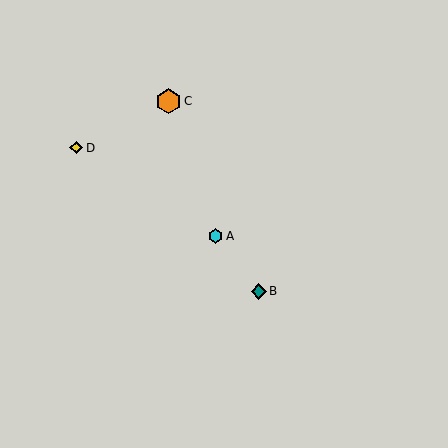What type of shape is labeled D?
Shape D is a yellow diamond.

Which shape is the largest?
The orange hexagon (labeled C) is the largest.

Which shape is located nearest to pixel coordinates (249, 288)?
The teal diamond (labeled B) at (259, 291) is nearest to that location.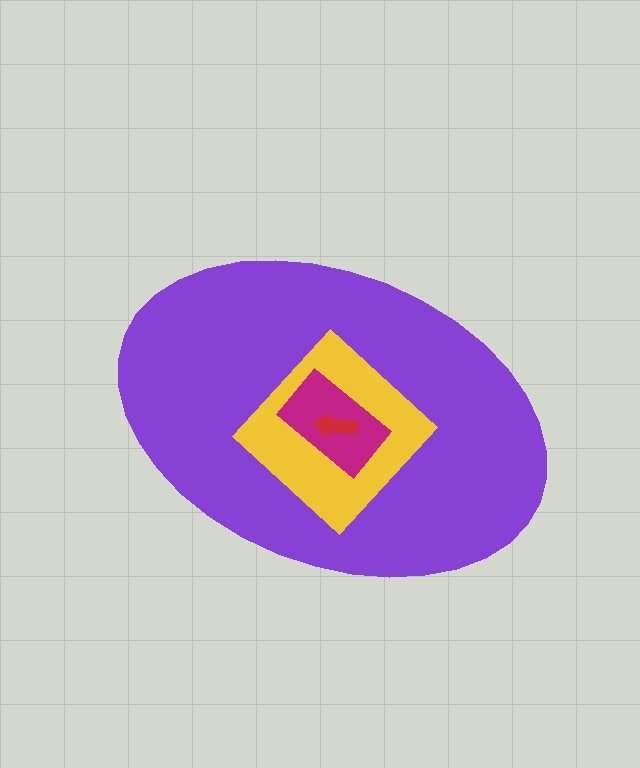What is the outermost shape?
The purple ellipse.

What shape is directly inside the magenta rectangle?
The red arrow.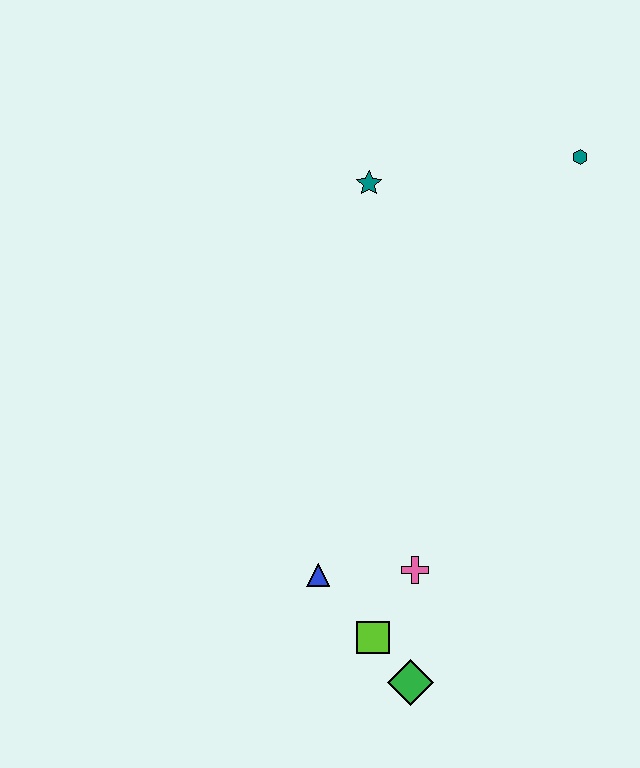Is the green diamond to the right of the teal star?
Yes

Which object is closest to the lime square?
The green diamond is closest to the lime square.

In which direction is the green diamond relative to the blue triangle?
The green diamond is below the blue triangle.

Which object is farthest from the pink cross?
The teal hexagon is farthest from the pink cross.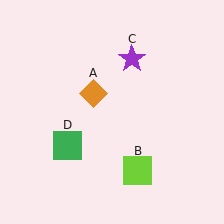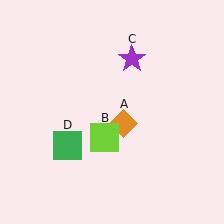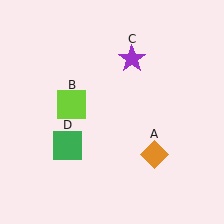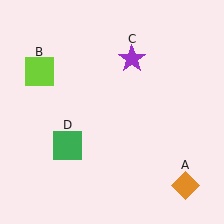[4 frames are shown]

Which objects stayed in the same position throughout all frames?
Purple star (object C) and green square (object D) remained stationary.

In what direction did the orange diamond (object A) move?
The orange diamond (object A) moved down and to the right.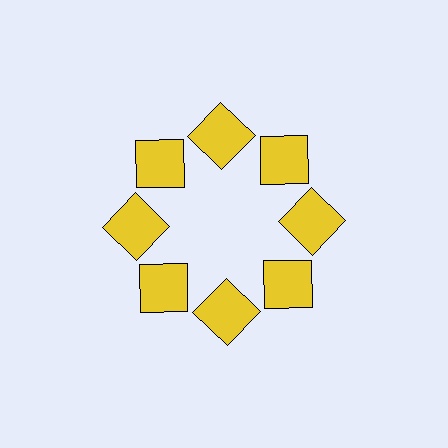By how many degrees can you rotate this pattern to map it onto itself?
The pattern maps onto itself every 45 degrees of rotation.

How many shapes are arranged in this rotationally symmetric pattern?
There are 8 shapes, arranged in 8 groups of 1.